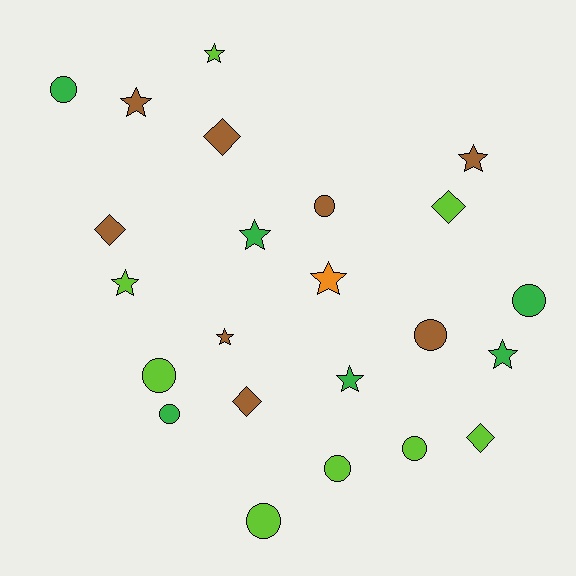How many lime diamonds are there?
There are 2 lime diamonds.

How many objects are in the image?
There are 23 objects.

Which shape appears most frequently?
Circle, with 9 objects.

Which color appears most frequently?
Lime, with 8 objects.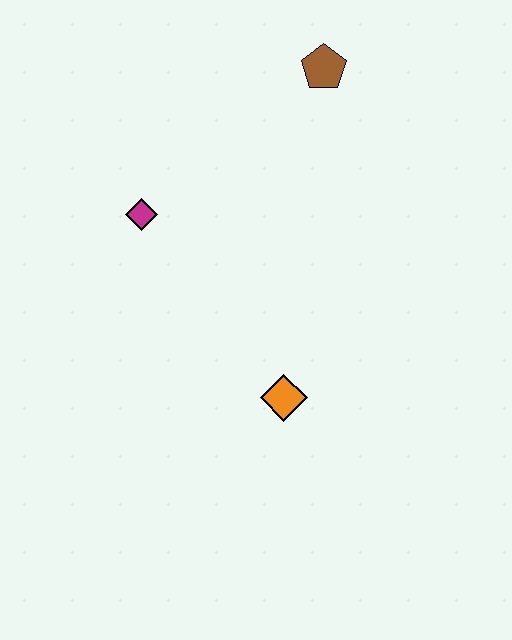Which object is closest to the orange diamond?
The magenta diamond is closest to the orange diamond.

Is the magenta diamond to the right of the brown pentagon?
No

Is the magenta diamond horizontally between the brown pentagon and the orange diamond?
No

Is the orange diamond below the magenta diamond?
Yes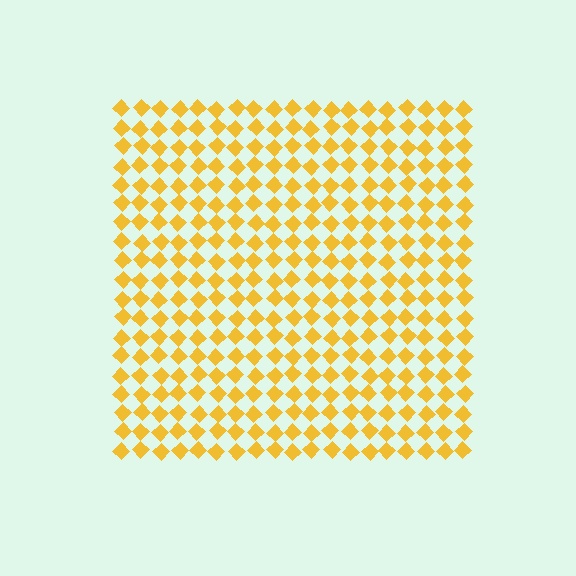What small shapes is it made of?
It is made of small diamonds.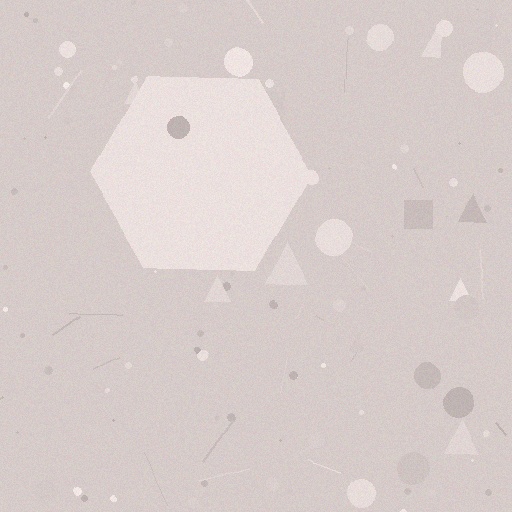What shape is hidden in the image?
A hexagon is hidden in the image.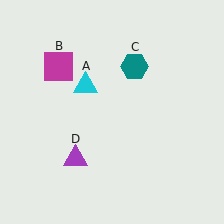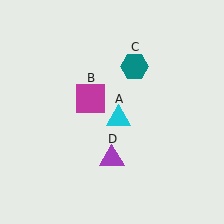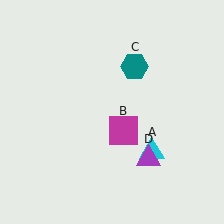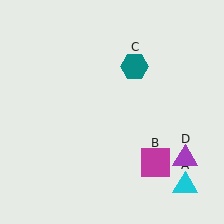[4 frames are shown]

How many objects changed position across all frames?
3 objects changed position: cyan triangle (object A), magenta square (object B), purple triangle (object D).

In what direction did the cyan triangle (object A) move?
The cyan triangle (object A) moved down and to the right.